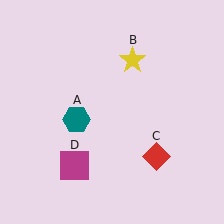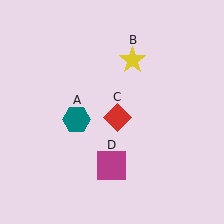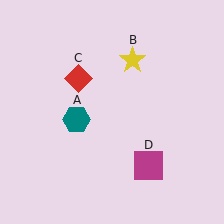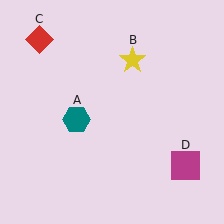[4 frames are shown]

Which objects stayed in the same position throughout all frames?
Teal hexagon (object A) and yellow star (object B) remained stationary.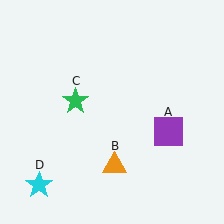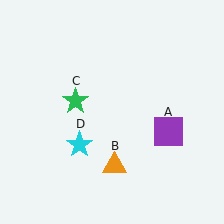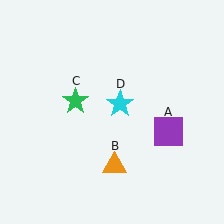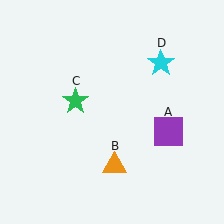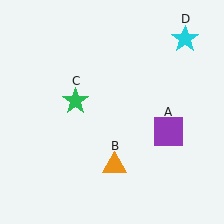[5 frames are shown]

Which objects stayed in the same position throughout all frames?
Purple square (object A) and orange triangle (object B) and green star (object C) remained stationary.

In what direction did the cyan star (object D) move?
The cyan star (object D) moved up and to the right.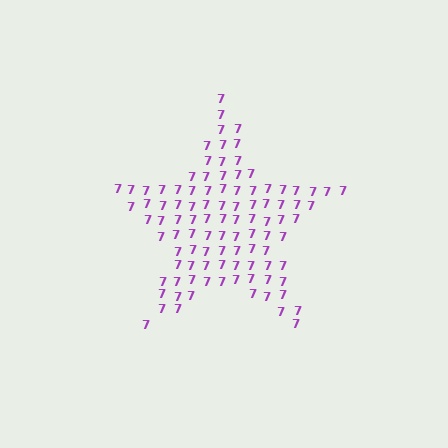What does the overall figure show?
The overall figure shows a star.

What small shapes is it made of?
It is made of small digit 7's.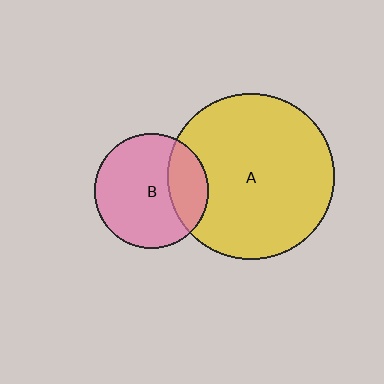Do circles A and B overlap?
Yes.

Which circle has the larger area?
Circle A (yellow).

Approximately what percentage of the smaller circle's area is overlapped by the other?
Approximately 25%.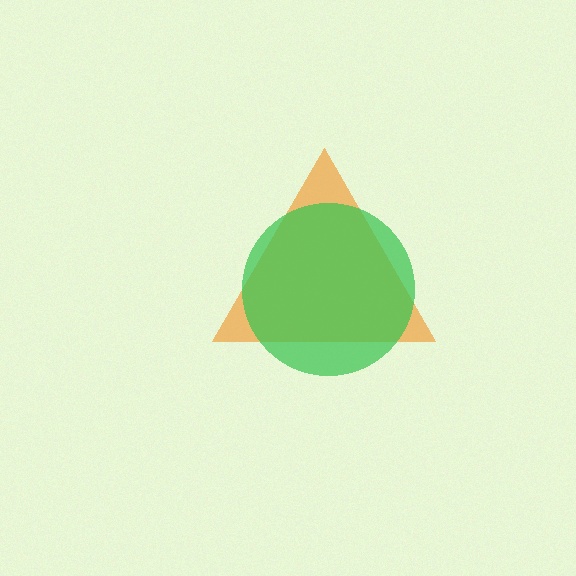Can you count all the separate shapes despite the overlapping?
Yes, there are 2 separate shapes.